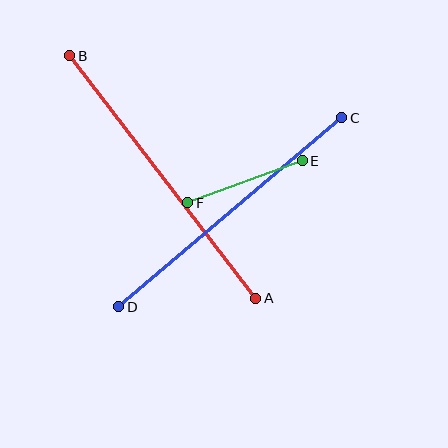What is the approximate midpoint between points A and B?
The midpoint is at approximately (163, 177) pixels.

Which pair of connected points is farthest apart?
Points A and B are farthest apart.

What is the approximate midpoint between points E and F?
The midpoint is at approximately (245, 182) pixels.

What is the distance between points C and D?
The distance is approximately 293 pixels.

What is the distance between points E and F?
The distance is approximately 122 pixels.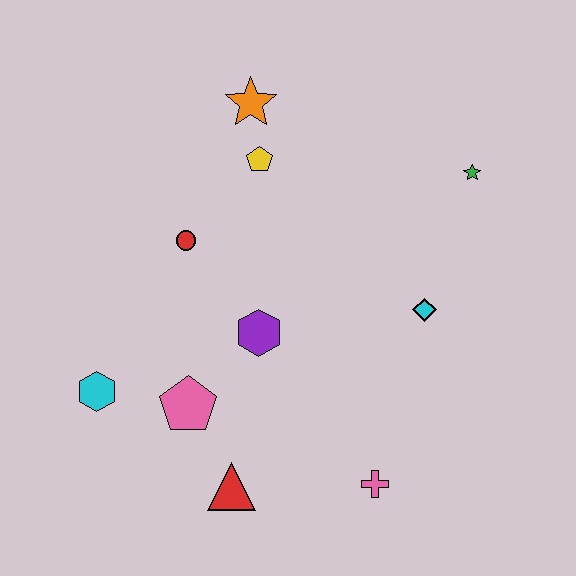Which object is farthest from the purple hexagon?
The green star is farthest from the purple hexagon.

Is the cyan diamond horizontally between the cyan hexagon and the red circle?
No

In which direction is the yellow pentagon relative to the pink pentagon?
The yellow pentagon is above the pink pentagon.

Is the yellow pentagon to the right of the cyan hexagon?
Yes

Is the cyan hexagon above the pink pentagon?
Yes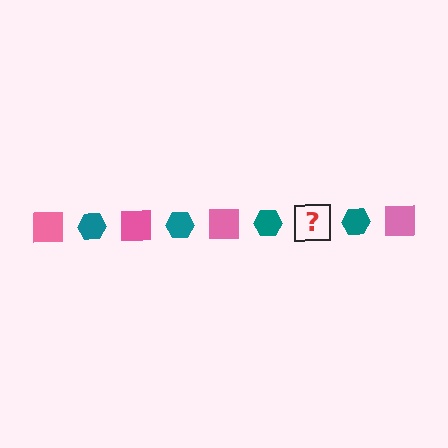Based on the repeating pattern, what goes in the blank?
The blank should be a pink square.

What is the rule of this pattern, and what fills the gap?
The rule is that the pattern alternates between pink square and teal hexagon. The gap should be filled with a pink square.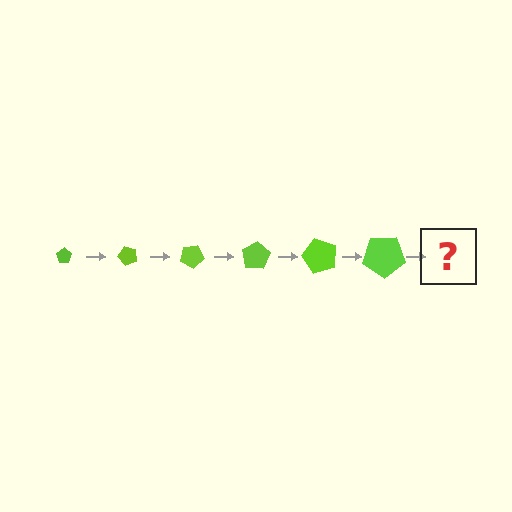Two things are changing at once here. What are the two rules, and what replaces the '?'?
The two rules are that the pentagon grows larger each step and it rotates 50 degrees each step. The '?' should be a pentagon, larger than the previous one and rotated 300 degrees from the start.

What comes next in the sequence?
The next element should be a pentagon, larger than the previous one and rotated 300 degrees from the start.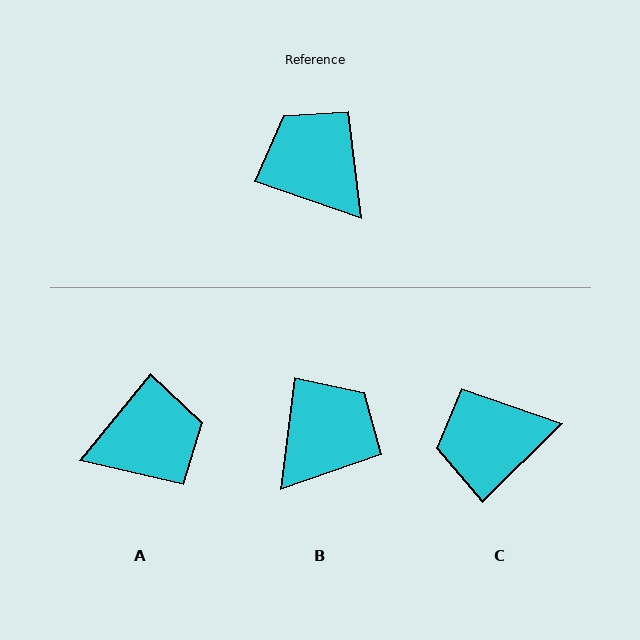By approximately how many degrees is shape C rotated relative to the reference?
Approximately 64 degrees counter-clockwise.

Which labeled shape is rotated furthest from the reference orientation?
A, about 110 degrees away.